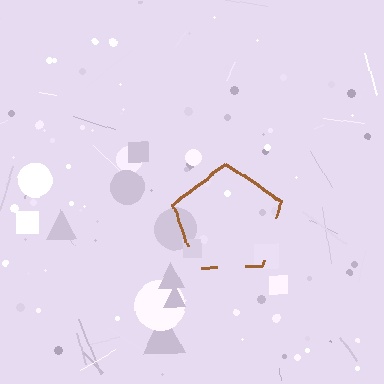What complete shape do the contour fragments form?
The contour fragments form a pentagon.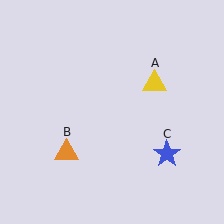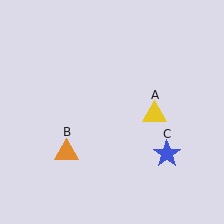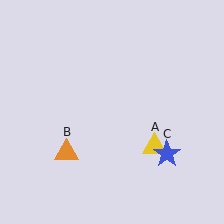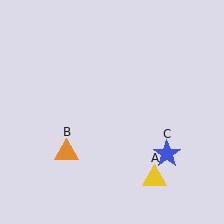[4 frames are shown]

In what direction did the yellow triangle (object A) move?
The yellow triangle (object A) moved down.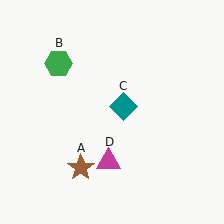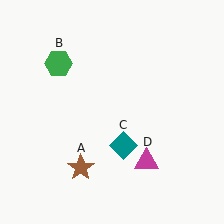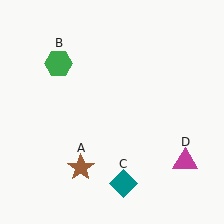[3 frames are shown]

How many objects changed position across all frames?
2 objects changed position: teal diamond (object C), magenta triangle (object D).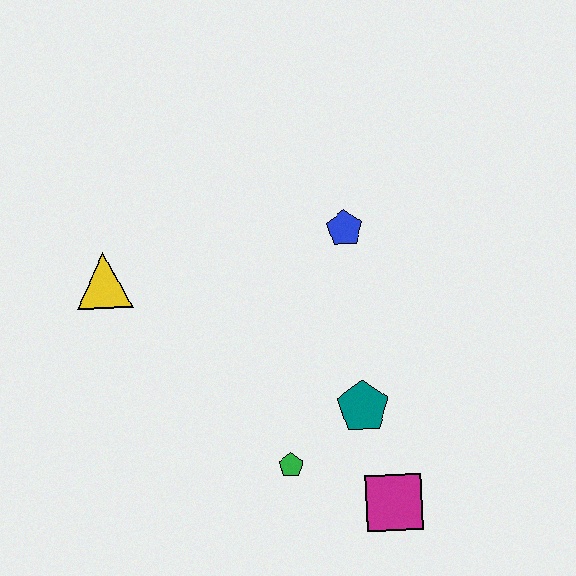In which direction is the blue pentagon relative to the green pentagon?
The blue pentagon is above the green pentagon.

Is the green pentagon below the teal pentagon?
Yes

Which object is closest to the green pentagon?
The teal pentagon is closest to the green pentagon.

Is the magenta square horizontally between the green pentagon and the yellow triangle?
No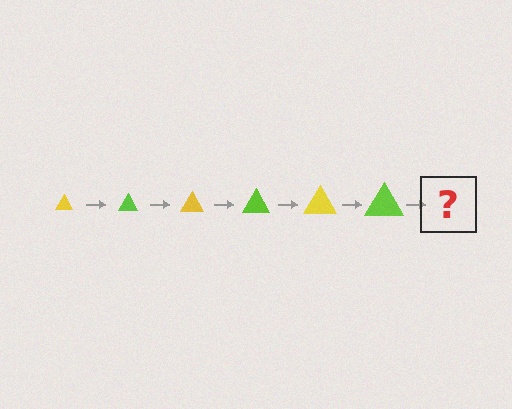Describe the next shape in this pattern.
It should be a yellow triangle, larger than the previous one.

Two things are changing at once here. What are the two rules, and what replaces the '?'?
The two rules are that the triangle grows larger each step and the color cycles through yellow and lime. The '?' should be a yellow triangle, larger than the previous one.